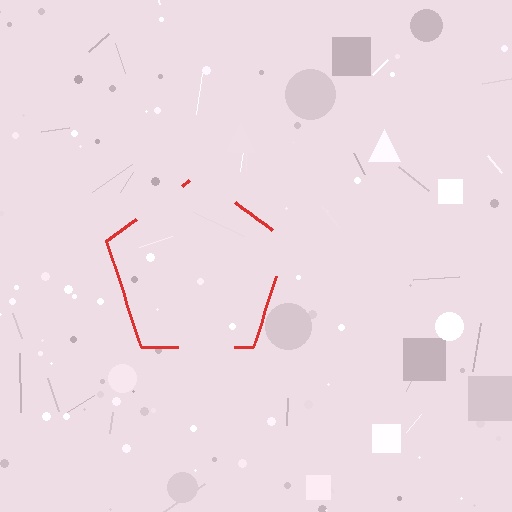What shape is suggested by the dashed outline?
The dashed outline suggests a pentagon.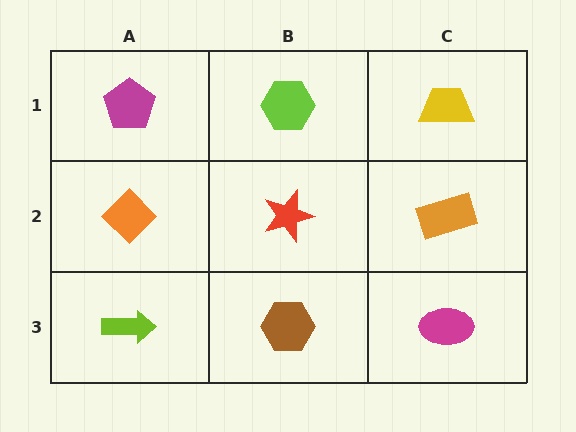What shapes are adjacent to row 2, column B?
A lime hexagon (row 1, column B), a brown hexagon (row 3, column B), an orange diamond (row 2, column A), an orange rectangle (row 2, column C).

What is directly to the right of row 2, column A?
A red star.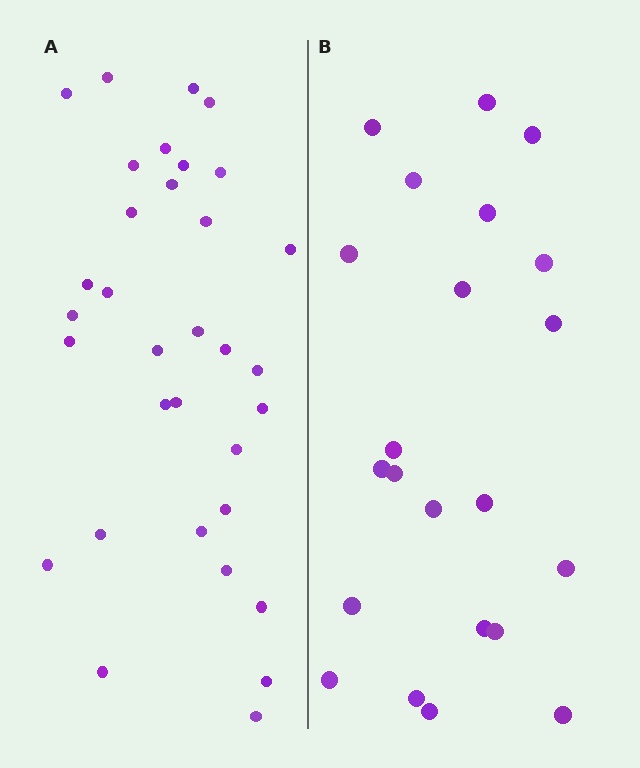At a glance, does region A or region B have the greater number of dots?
Region A (the left region) has more dots.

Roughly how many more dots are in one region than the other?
Region A has roughly 12 or so more dots than region B.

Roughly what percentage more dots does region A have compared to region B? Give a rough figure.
About 50% more.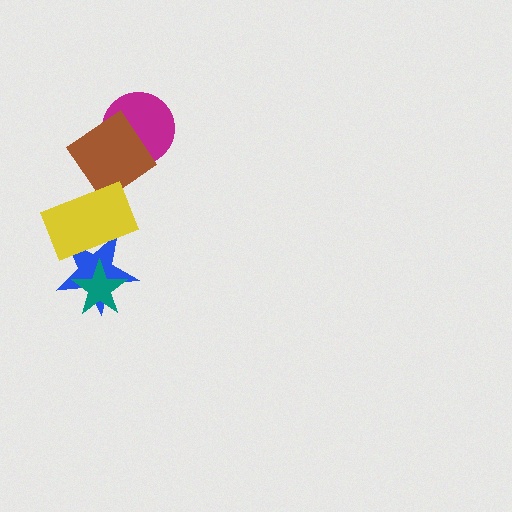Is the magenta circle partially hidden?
Yes, it is partially covered by another shape.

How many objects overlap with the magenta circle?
1 object overlaps with the magenta circle.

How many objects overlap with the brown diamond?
1 object overlaps with the brown diamond.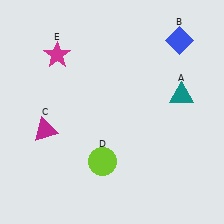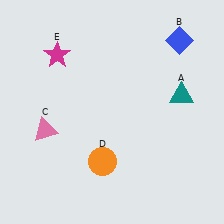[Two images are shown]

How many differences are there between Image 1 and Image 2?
There are 2 differences between the two images.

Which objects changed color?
C changed from magenta to pink. D changed from lime to orange.